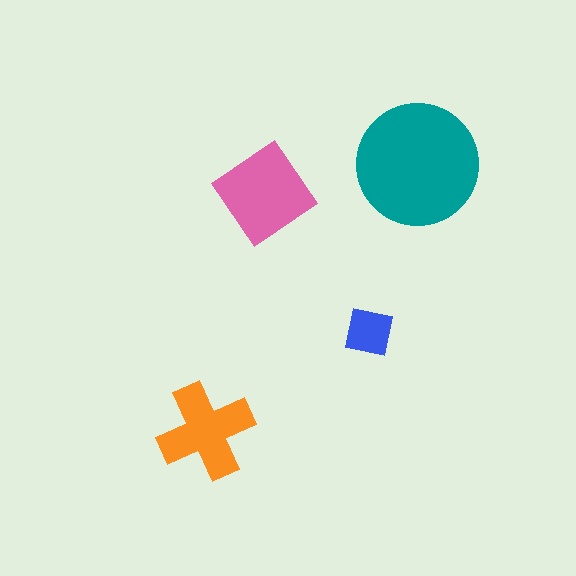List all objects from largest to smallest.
The teal circle, the pink diamond, the orange cross, the blue square.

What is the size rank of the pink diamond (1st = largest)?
2nd.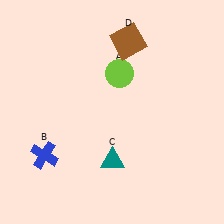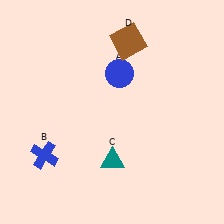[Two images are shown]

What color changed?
The circle (A) changed from lime in Image 1 to blue in Image 2.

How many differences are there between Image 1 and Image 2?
There is 1 difference between the two images.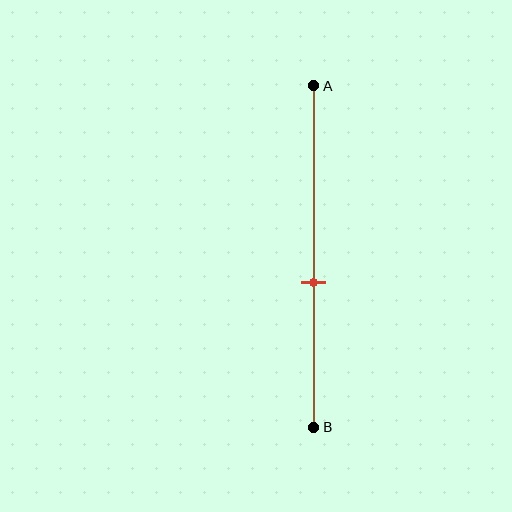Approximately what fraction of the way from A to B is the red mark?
The red mark is approximately 60% of the way from A to B.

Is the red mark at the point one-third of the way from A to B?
No, the mark is at about 60% from A, not at the 33% one-third point.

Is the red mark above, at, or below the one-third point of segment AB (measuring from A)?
The red mark is below the one-third point of segment AB.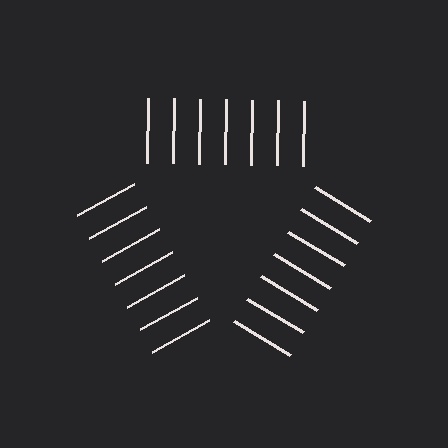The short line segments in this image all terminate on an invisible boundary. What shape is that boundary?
An illusory triangle — the line segments terminate on its edges but no continuous stroke is drawn.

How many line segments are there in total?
21 — 7 along each of the 3 edges.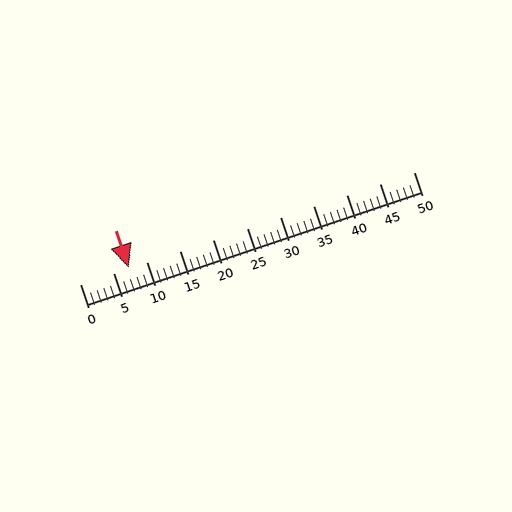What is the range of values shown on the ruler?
The ruler shows values from 0 to 50.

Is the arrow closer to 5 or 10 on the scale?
The arrow is closer to 5.